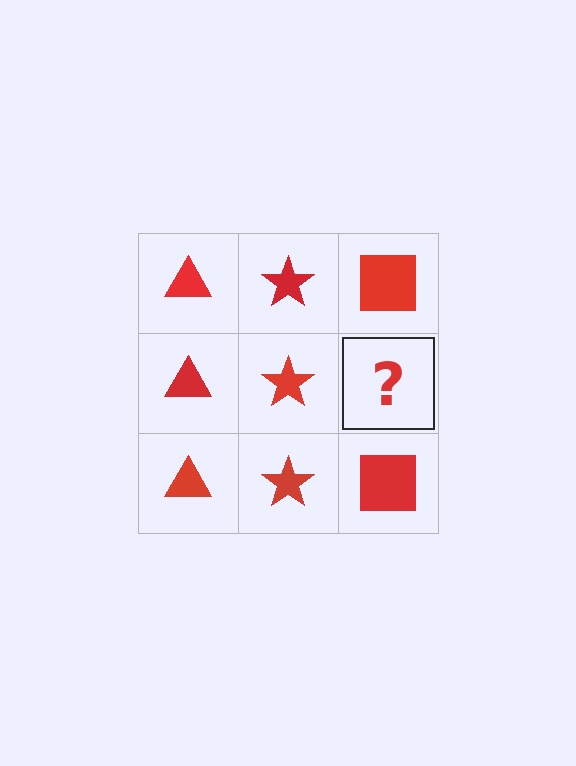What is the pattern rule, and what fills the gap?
The rule is that each column has a consistent shape. The gap should be filled with a red square.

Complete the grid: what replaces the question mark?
The question mark should be replaced with a red square.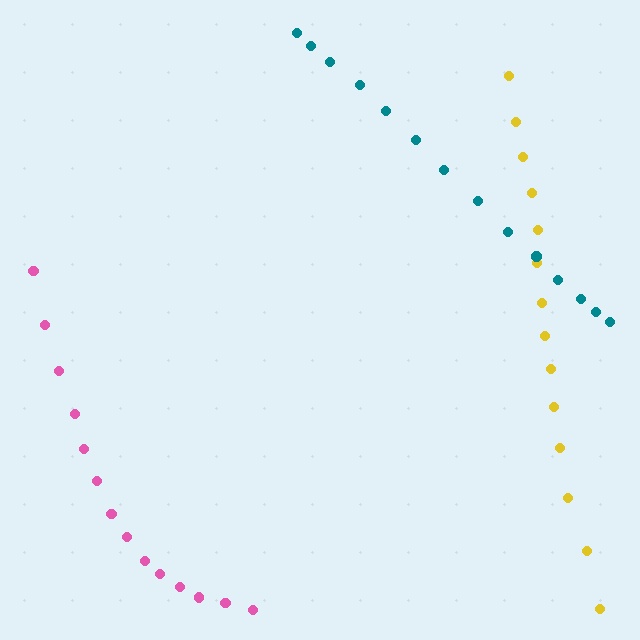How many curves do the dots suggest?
There are 3 distinct paths.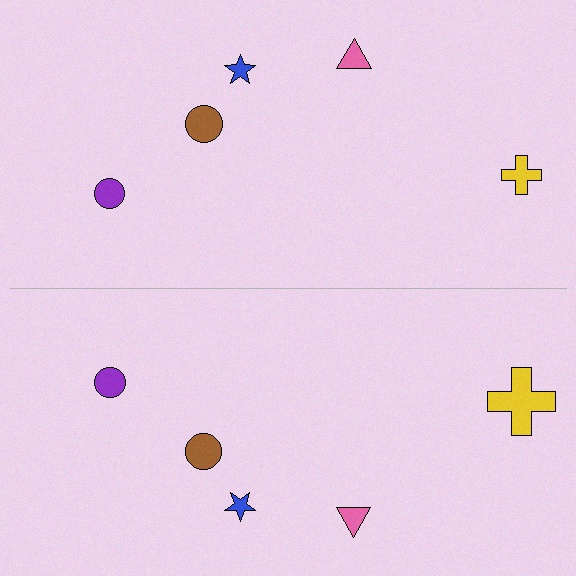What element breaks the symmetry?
The yellow cross on the bottom side has a different size than its mirror counterpart.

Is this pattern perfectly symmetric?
No, the pattern is not perfectly symmetric. The yellow cross on the bottom side has a different size than its mirror counterpart.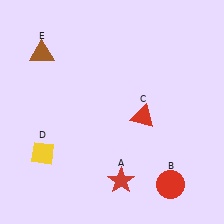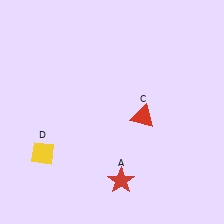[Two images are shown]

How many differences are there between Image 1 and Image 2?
There are 2 differences between the two images.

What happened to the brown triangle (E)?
The brown triangle (E) was removed in Image 2. It was in the top-left area of Image 1.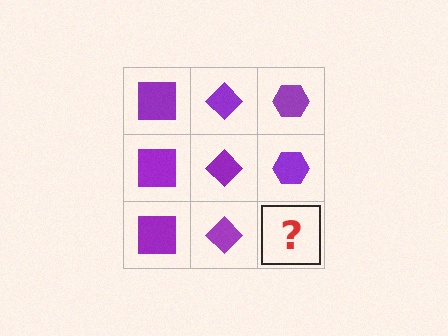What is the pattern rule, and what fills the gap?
The rule is that each column has a consistent shape. The gap should be filled with a purple hexagon.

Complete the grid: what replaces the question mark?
The question mark should be replaced with a purple hexagon.